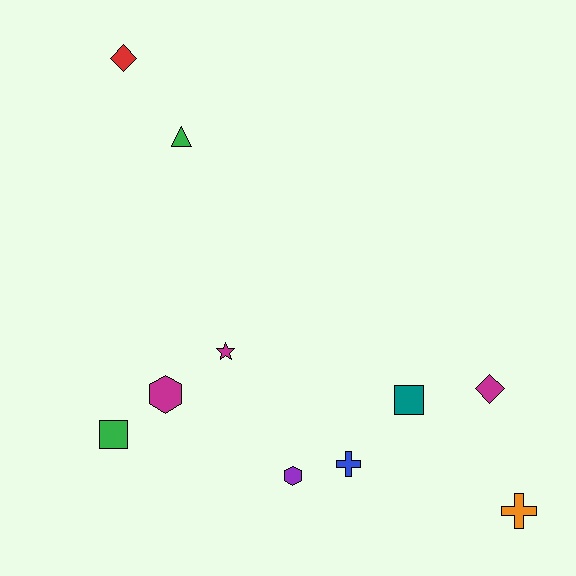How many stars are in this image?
There is 1 star.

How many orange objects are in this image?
There is 1 orange object.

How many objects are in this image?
There are 10 objects.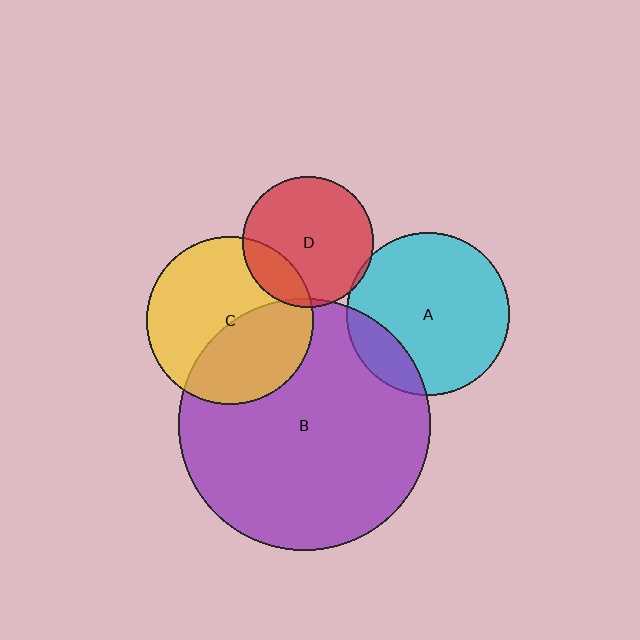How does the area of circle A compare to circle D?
Approximately 1.6 times.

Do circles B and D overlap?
Yes.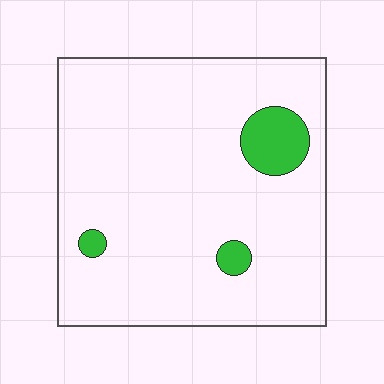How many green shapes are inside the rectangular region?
3.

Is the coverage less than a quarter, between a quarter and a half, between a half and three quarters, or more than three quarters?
Less than a quarter.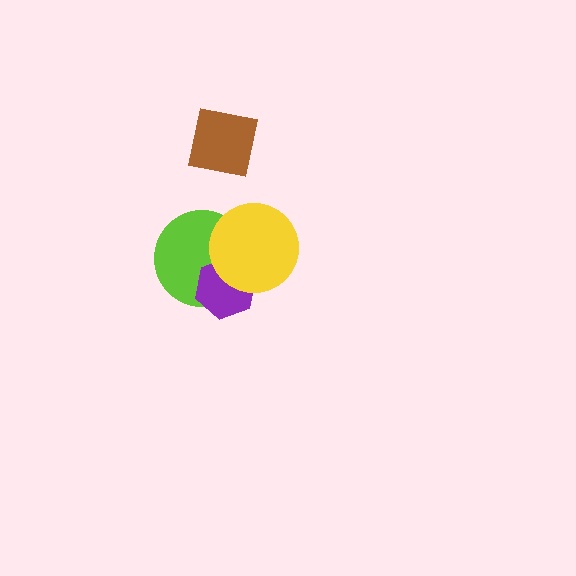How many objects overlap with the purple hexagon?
2 objects overlap with the purple hexagon.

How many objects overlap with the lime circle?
2 objects overlap with the lime circle.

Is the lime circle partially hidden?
Yes, it is partially covered by another shape.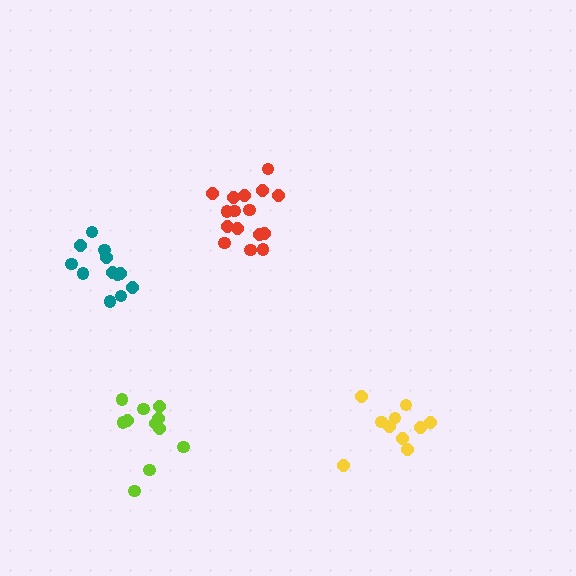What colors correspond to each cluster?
The clusters are colored: red, teal, yellow, lime.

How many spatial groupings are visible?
There are 4 spatial groupings.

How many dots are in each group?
Group 1: 16 dots, Group 2: 12 dots, Group 3: 10 dots, Group 4: 11 dots (49 total).